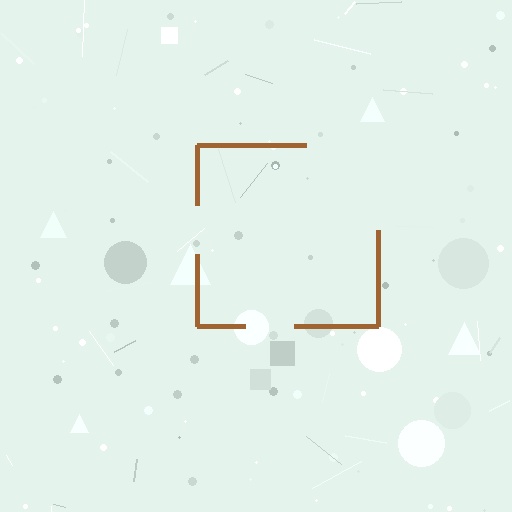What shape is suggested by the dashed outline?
The dashed outline suggests a square.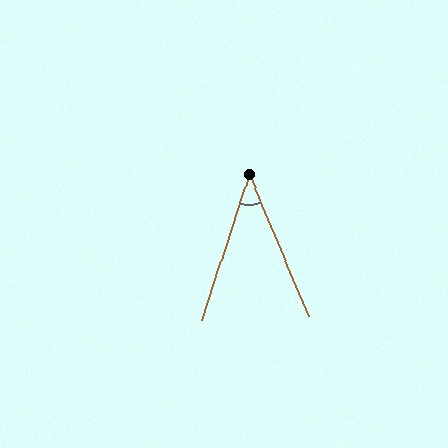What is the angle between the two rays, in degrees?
Approximately 41 degrees.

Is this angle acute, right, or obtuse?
It is acute.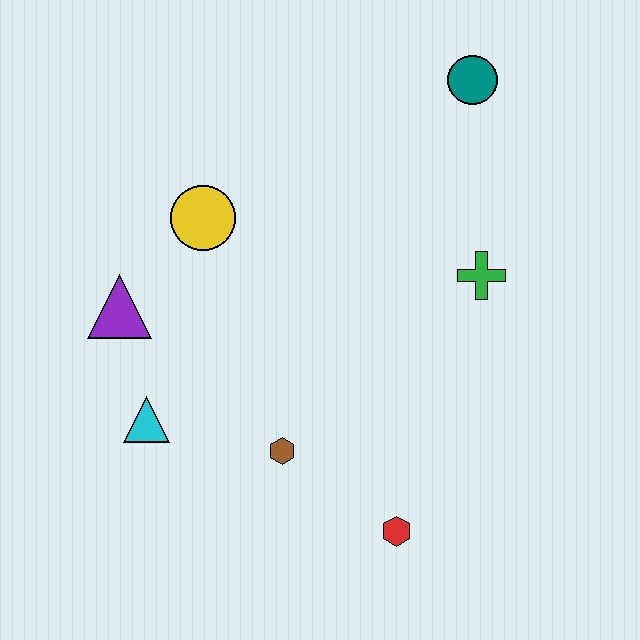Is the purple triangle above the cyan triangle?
Yes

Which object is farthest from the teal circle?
The cyan triangle is farthest from the teal circle.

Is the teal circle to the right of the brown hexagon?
Yes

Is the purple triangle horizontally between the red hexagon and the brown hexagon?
No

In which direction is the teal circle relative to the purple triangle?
The teal circle is to the right of the purple triangle.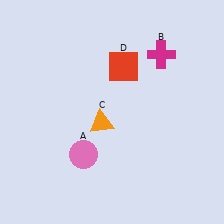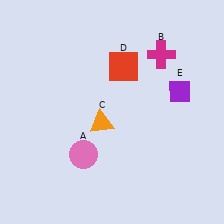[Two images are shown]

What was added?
A purple diamond (E) was added in Image 2.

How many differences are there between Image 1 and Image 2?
There is 1 difference between the two images.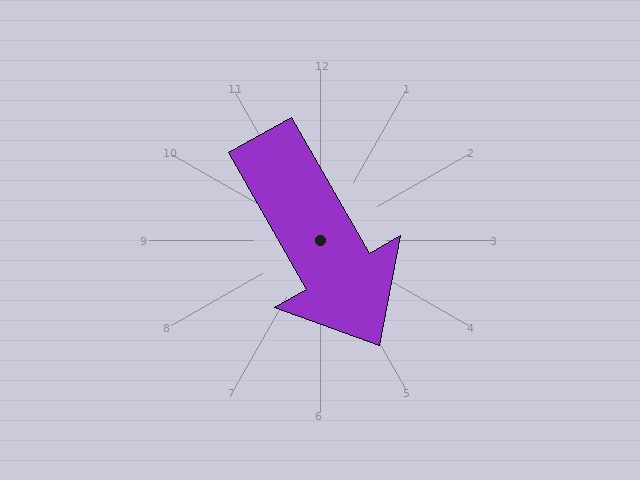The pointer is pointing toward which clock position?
Roughly 5 o'clock.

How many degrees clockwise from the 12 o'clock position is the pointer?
Approximately 150 degrees.